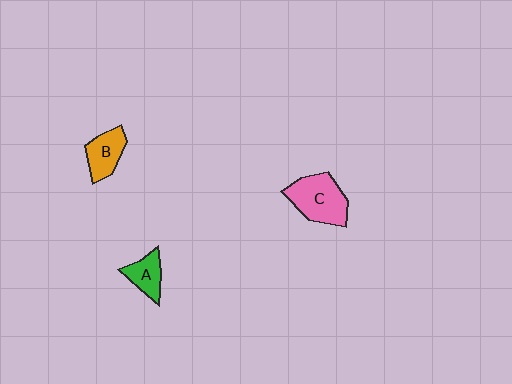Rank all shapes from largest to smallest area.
From largest to smallest: C (pink), B (orange), A (green).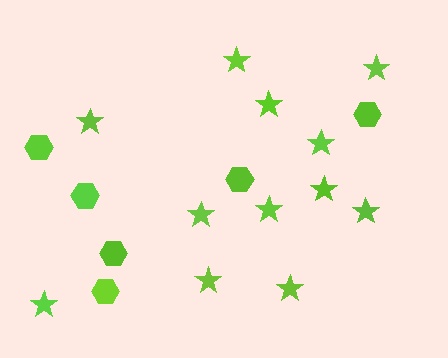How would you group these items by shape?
There are 2 groups: one group of stars (12) and one group of hexagons (6).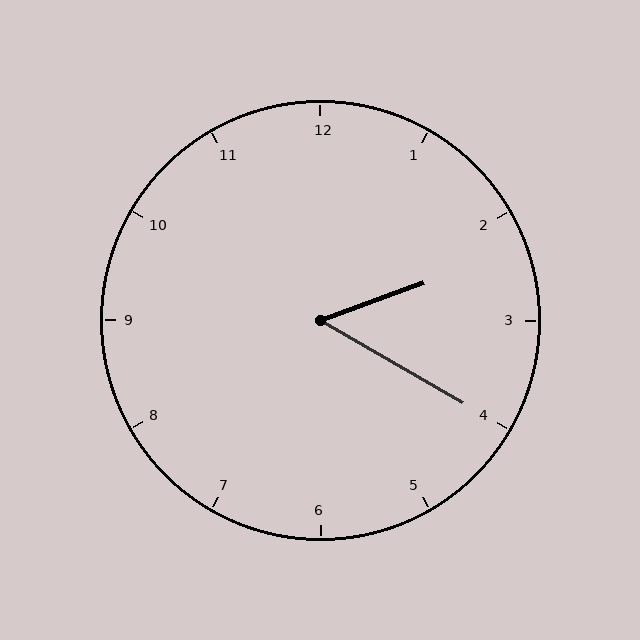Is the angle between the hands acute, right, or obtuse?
It is acute.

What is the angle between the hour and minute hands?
Approximately 50 degrees.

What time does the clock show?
2:20.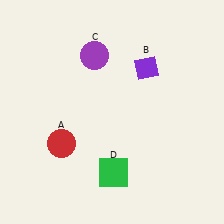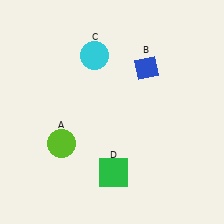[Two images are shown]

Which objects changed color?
A changed from red to lime. B changed from purple to blue. C changed from purple to cyan.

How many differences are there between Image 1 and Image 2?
There are 3 differences between the two images.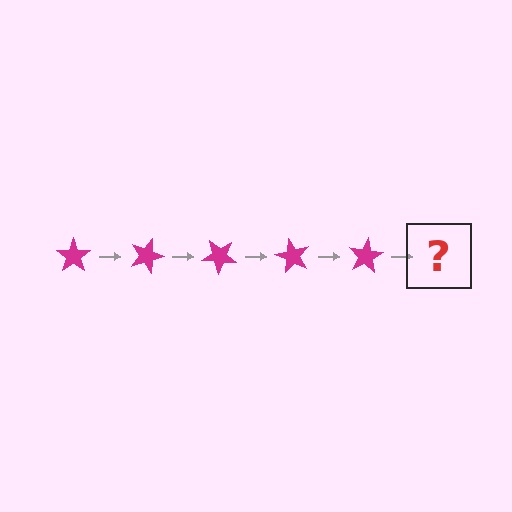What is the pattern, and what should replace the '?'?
The pattern is that the star rotates 20 degrees each step. The '?' should be a magenta star rotated 100 degrees.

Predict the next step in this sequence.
The next step is a magenta star rotated 100 degrees.